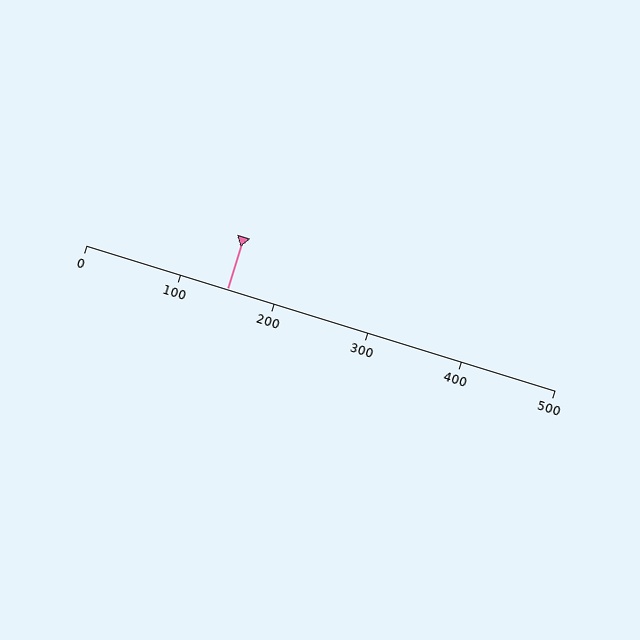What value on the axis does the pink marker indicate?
The marker indicates approximately 150.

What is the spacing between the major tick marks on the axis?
The major ticks are spaced 100 apart.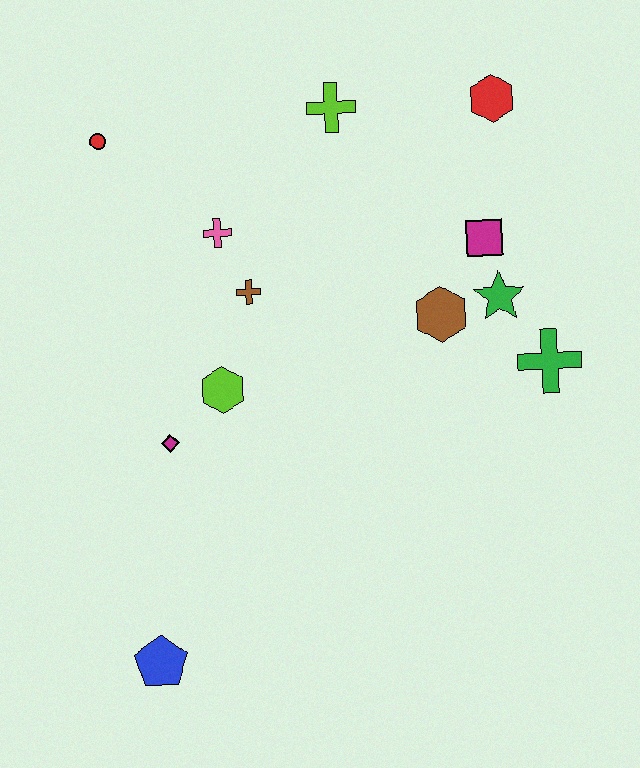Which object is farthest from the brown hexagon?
The blue pentagon is farthest from the brown hexagon.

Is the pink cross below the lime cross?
Yes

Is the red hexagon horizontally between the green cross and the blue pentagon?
Yes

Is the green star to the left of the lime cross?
No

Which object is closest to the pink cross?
The brown cross is closest to the pink cross.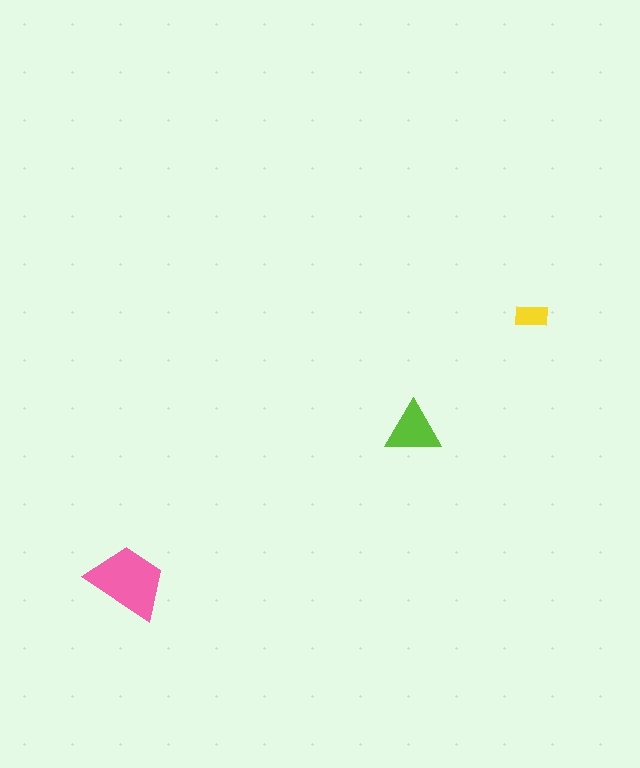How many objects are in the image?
There are 3 objects in the image.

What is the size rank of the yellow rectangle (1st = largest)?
3rd.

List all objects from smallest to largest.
The yellow rectangle, the lime triangle, the pink trapezoid.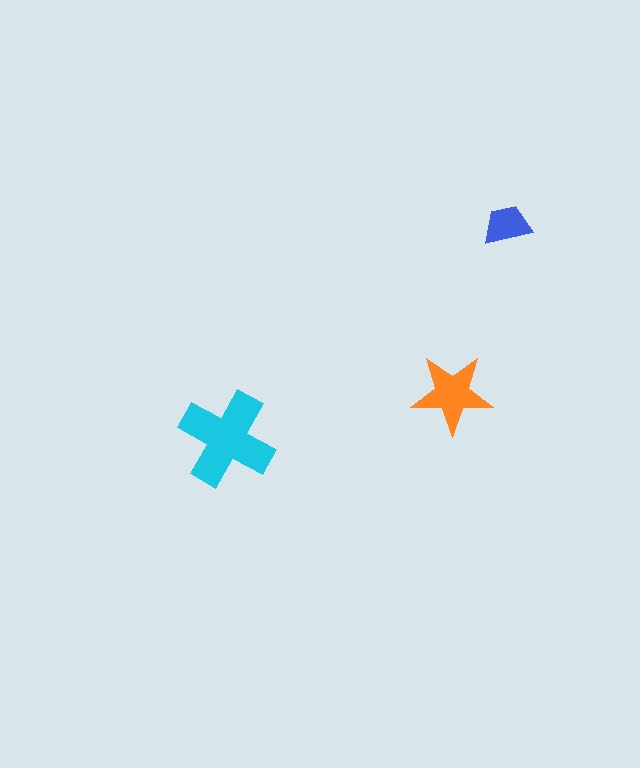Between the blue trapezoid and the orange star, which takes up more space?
The orange star.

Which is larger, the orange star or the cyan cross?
The cyan cross.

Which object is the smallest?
The blue trapezoid.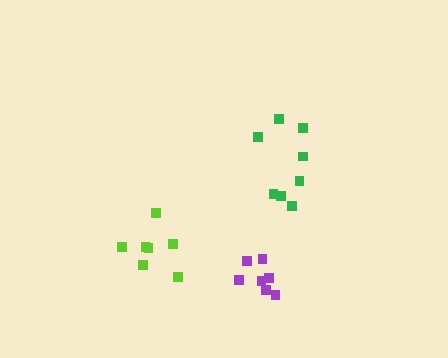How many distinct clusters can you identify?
There are 3 distinct clusters.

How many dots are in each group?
Group 1: 7 dots, Group 2: 8 dots, Group 3: 7 dots (22 total).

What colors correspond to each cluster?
The clusters are colored: lime, green, purple.